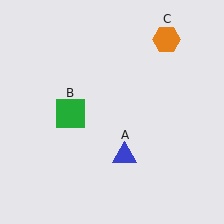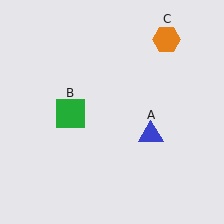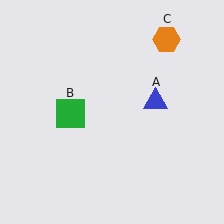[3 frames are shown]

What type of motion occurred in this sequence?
The blue triangle (object A) rotated counterclockwise around the center of the scene.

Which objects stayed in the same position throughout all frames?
Green square (object B) and orange hexagon (object C) remained stationary.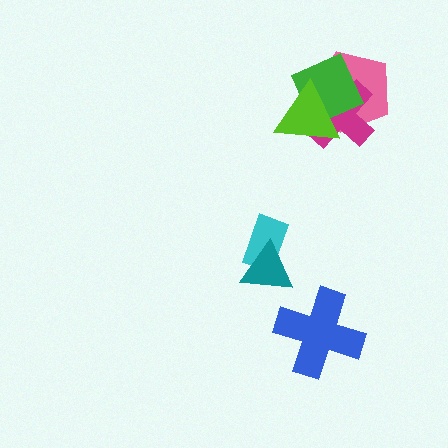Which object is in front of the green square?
The lime triangle is in front of the green square.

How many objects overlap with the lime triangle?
3 objects overlap with the lime triangle.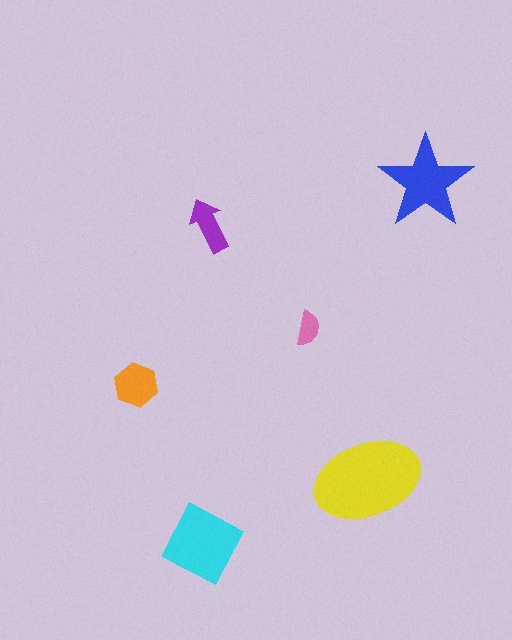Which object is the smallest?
The pink semicircle.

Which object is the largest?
The yellow ellipse.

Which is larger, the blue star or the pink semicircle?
The blue star.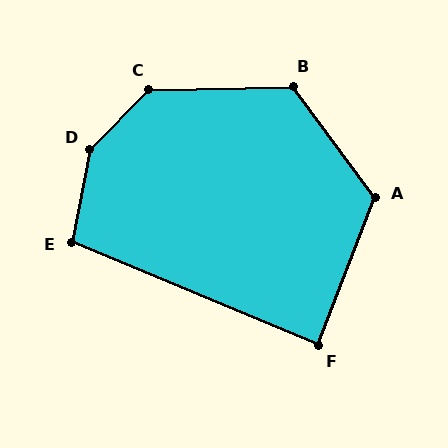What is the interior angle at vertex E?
Approximately 101 degrees (obtuse).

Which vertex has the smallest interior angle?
F, at approximately 89 degrees.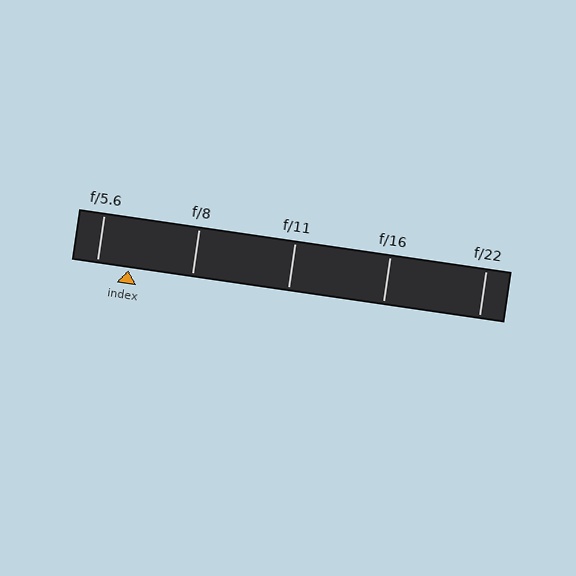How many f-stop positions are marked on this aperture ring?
There are 5 f-stop positions marked.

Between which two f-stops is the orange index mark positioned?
The index mark is between f/5.6 and f/8.